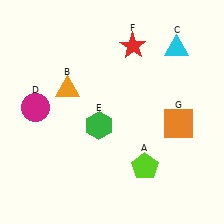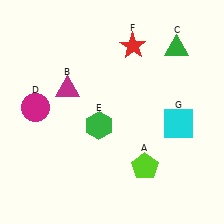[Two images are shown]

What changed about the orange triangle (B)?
In Image 1, B is orange. In Image 2, it changed to magenta.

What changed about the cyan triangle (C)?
In Image 1, C is cyan. In Image 2, it changed to green.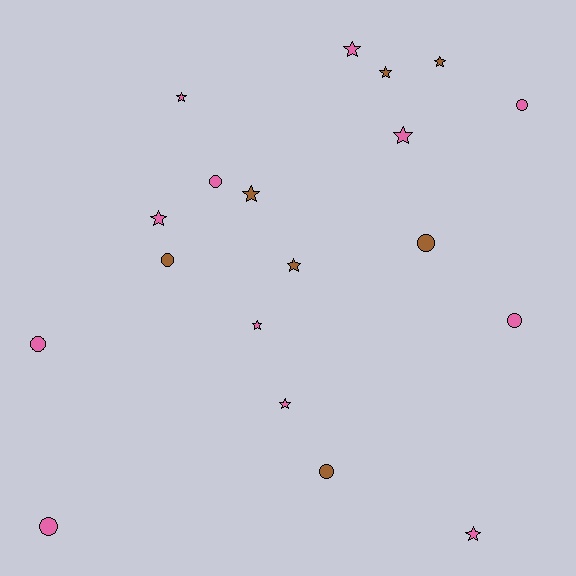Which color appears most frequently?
Pink, with 12 objects.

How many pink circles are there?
There are 5 pink circles.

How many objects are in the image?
There are 19 objects.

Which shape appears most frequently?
Star, with 11 objects.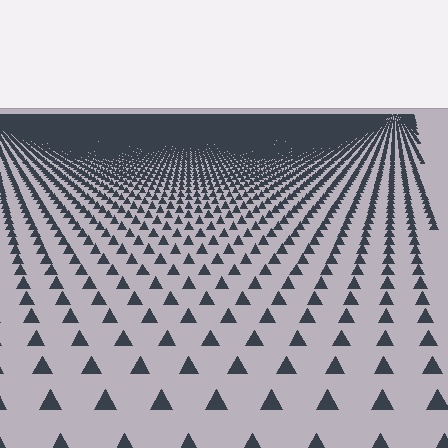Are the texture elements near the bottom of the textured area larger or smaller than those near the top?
Larger. Near the bottom, elements are closer to the viewer and appear at a bigger on-screen size.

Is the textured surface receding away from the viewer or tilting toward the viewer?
The surface is receding away from the viewer. Texture elements get smaller and denser toward the top.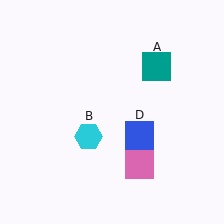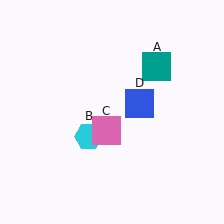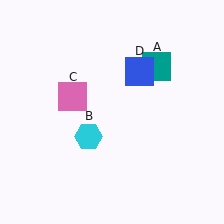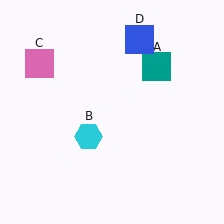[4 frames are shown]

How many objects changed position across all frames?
2 objects changed position: pink square (object C), blue square (object D).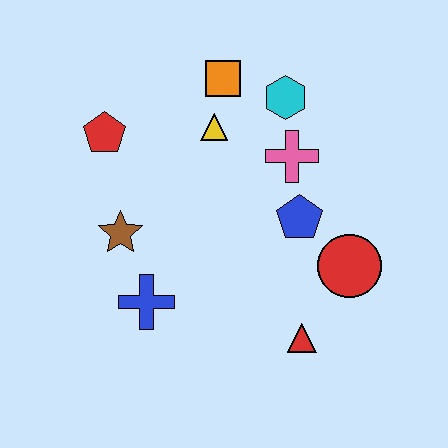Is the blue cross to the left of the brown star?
No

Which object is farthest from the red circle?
The red pentagon is farthest from the red circle.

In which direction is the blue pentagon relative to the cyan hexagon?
The blue pentagon is below the cyan hexagon.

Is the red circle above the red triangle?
Yes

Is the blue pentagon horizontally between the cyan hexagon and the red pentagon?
No